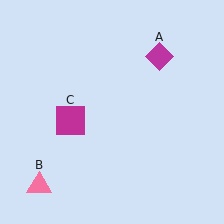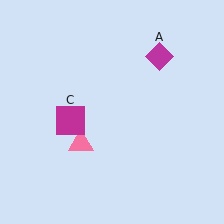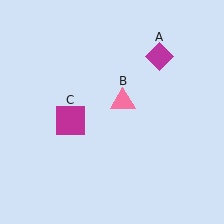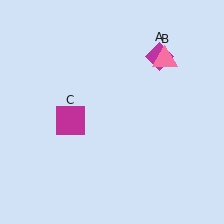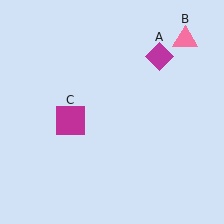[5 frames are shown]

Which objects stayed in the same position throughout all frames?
Magenta diamond (object A) and magenta square (object C) remained stationary.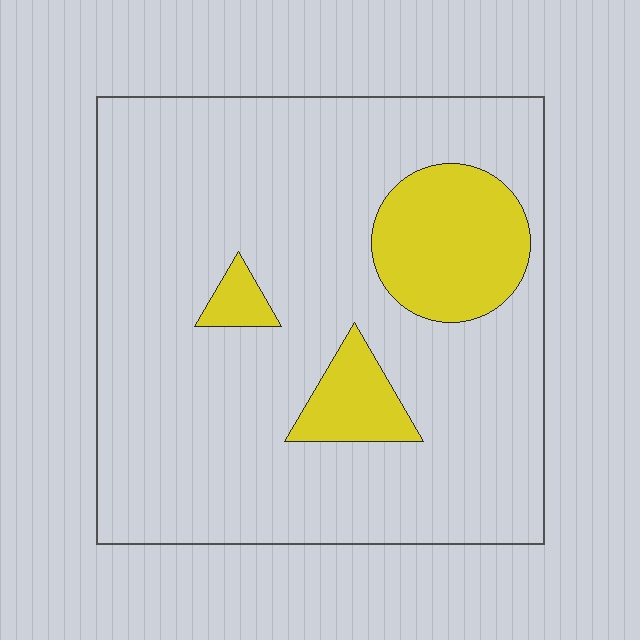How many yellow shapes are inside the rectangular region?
3.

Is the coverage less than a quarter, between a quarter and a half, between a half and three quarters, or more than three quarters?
Less than a quarter.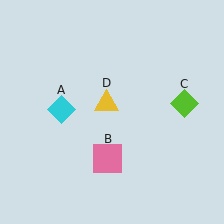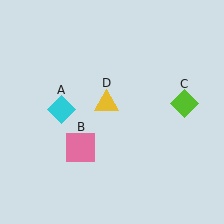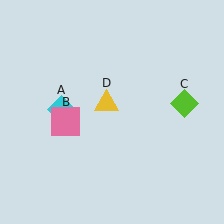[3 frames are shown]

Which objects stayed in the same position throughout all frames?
Cyan diamond (object A) and lime diamond (object C) and yellow triangle (object D) remained stationary.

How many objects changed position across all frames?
1 object changed position: pink square (object B).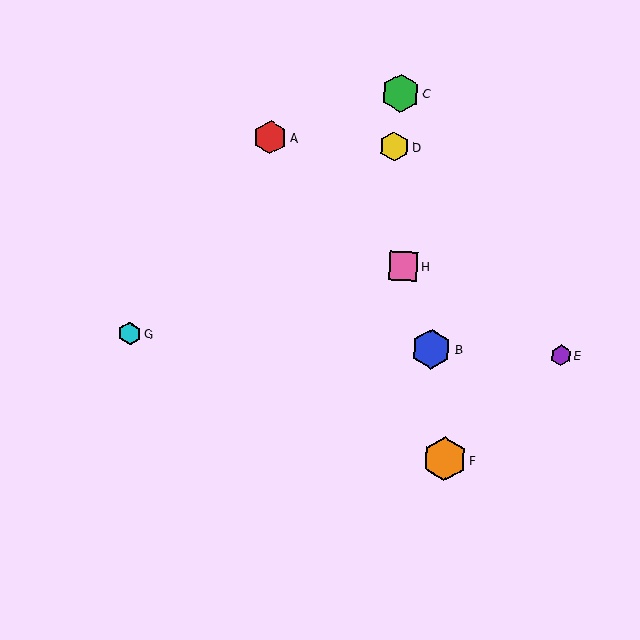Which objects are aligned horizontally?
Objects B, E, G are aligned horizontally.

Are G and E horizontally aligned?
Yes, both are at y≈334.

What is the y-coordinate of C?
Object C is at y≈93.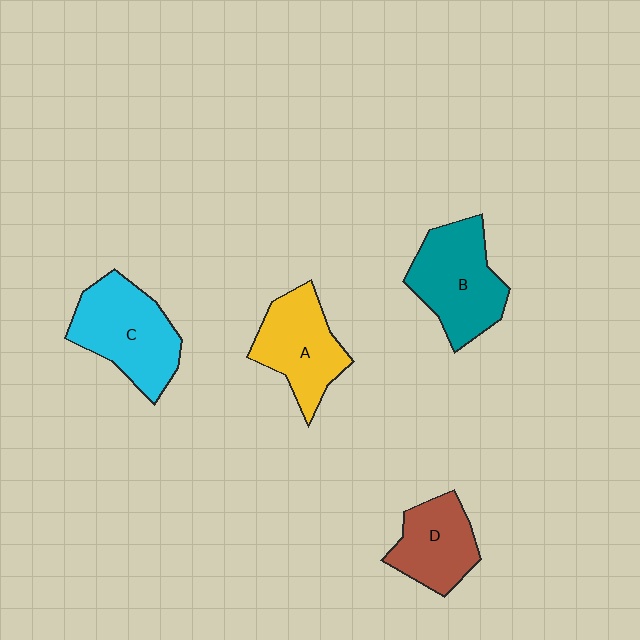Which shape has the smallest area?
Shape D (brown).